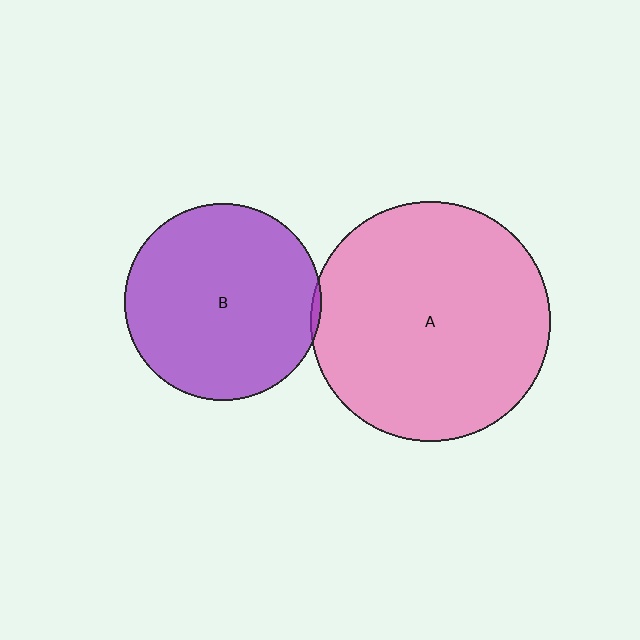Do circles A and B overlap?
Yes.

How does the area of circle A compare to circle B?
Approximately 1.5 times.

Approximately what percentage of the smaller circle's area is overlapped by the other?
Approximately 5%.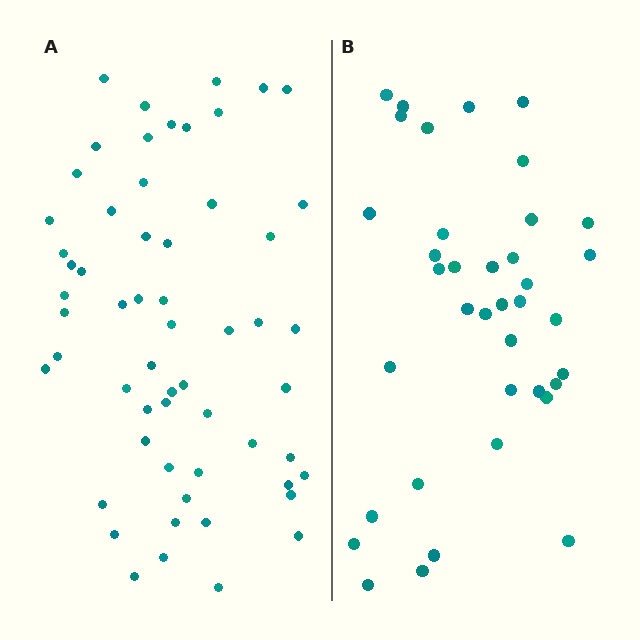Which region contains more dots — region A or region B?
Region A (the left region) has more dots.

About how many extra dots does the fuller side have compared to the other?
Region A has approximately 20 more dots than region B.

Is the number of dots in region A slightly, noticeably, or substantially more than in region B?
Region A has substantially more. The ratio is roughly 1.5 to 1.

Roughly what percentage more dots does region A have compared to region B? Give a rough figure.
About 55% more.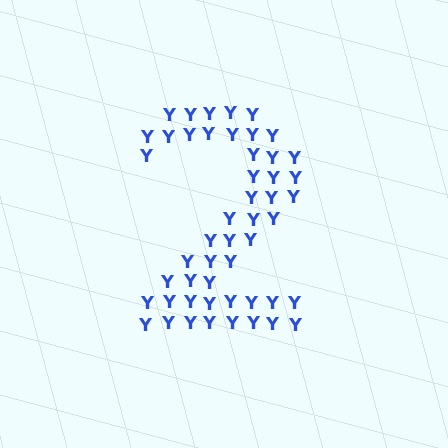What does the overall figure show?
The overall figure shows the digit 2.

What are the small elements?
The small elements are letter Y's.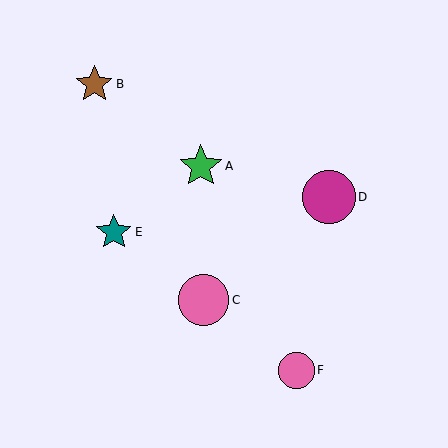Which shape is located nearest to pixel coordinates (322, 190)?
The magenta circle (labeled D) at (329, 197) is nearest to that location.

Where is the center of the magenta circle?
The center of the magenta circle is at (329, 197).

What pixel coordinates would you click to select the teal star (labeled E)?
Click at (114, 232) to select the teal star E.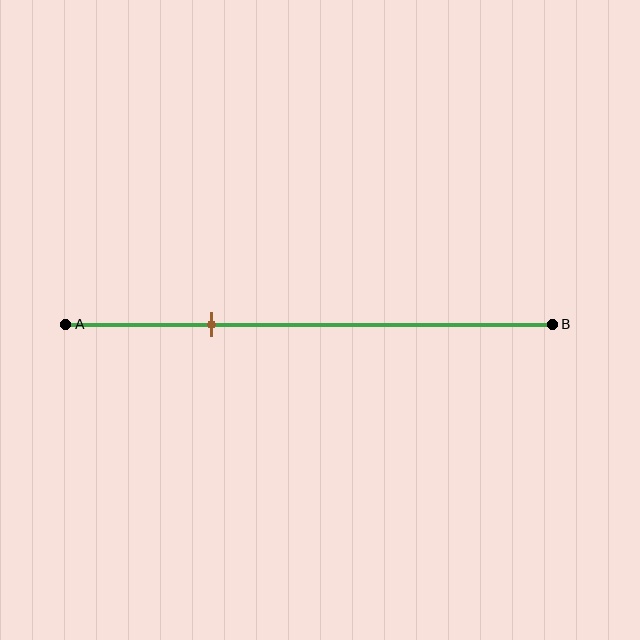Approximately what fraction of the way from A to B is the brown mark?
The brown mark is approximately 30% of the way from A to B.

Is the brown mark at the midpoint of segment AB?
No, the mark is at about 30% from A, not at the 50% midpoint.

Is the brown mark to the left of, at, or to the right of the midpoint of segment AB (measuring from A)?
The brown mark is to the left of the midpoint of segment AB.